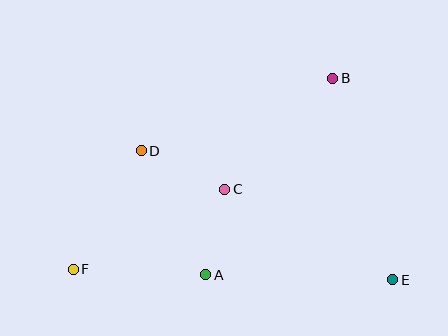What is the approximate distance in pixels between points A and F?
The distance between A and F is approximately 132 pixels.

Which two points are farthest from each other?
Points B and F are farthest from each other.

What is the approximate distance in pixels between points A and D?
The distance between A and D is approximately 140 pixels.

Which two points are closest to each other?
Points A and C are closest to each other.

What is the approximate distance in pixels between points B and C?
The distance between B and C is approximately 155 pixels.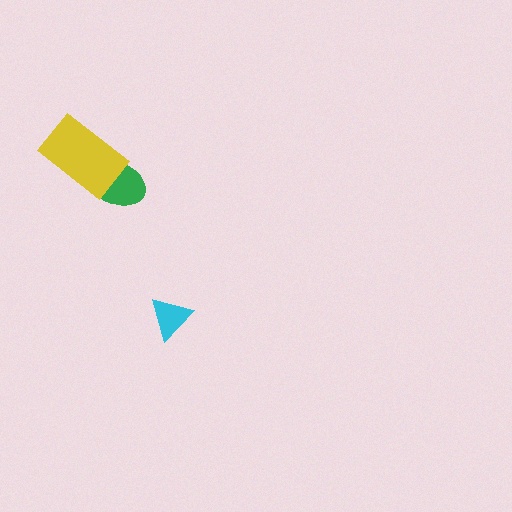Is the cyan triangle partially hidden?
No, no other shape covers it.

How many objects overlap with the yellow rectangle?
1 object overlaps with the yellow rectangle.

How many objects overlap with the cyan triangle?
0 objects overlap with the cyan triangle.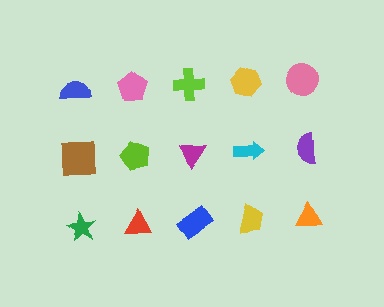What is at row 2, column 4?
A cyan arrow.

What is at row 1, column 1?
A blue semicircle.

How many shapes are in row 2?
5 shapes.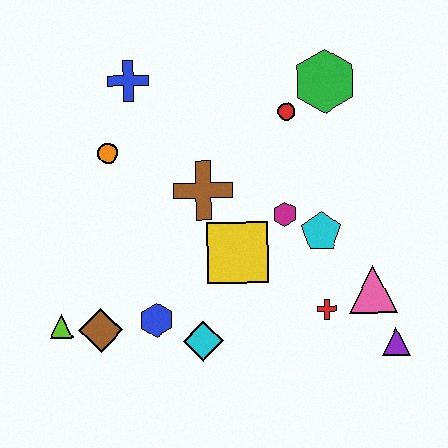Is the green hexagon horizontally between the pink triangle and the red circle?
Yes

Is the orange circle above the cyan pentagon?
Yes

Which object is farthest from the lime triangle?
The green hexagon is farthest from the lime triangle.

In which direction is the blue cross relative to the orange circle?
The blue cross is above the orange circle.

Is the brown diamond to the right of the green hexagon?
No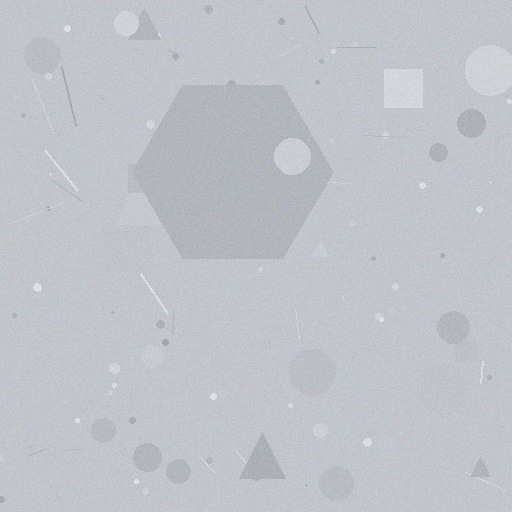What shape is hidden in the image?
A hexagon is hidden in the image.